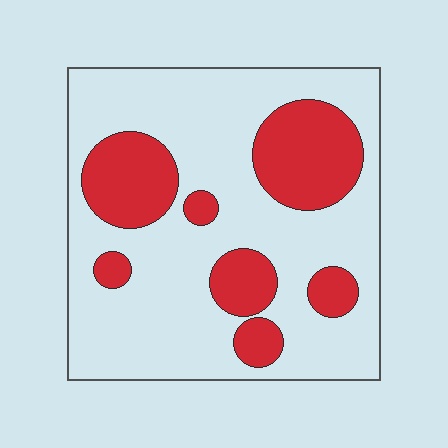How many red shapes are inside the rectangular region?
7.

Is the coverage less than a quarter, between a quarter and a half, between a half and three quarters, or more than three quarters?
Between a quarter and a half.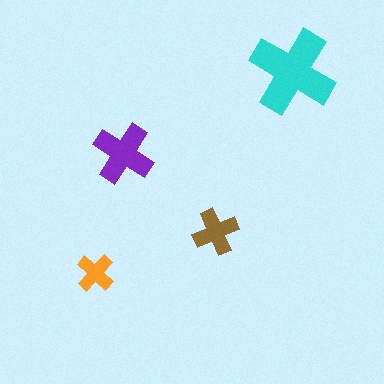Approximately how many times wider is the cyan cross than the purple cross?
About 1.5 times wider.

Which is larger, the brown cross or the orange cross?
The brown one.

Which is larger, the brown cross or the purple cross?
The purple one.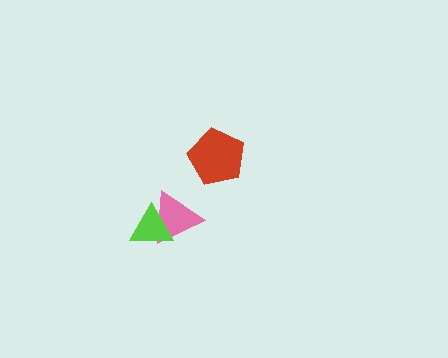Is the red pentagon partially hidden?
No, no other shape covers it.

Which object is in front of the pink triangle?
The lime triangle is in front of the pink triangle.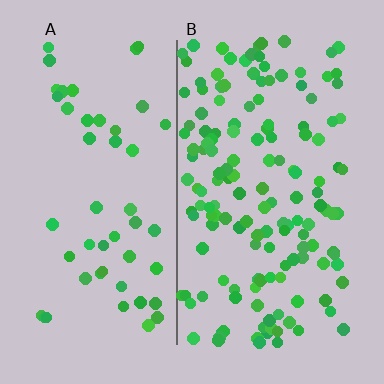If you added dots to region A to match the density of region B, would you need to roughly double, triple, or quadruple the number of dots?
Approximately triple.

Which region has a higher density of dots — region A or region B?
B (the right).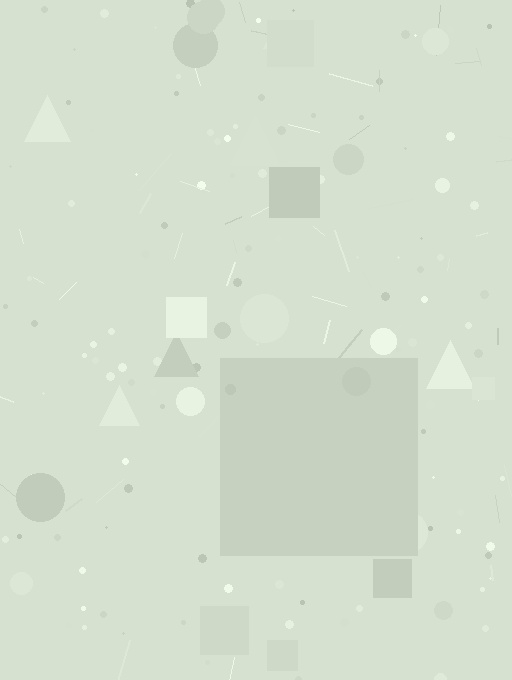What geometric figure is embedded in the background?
A square is embedded in the background.